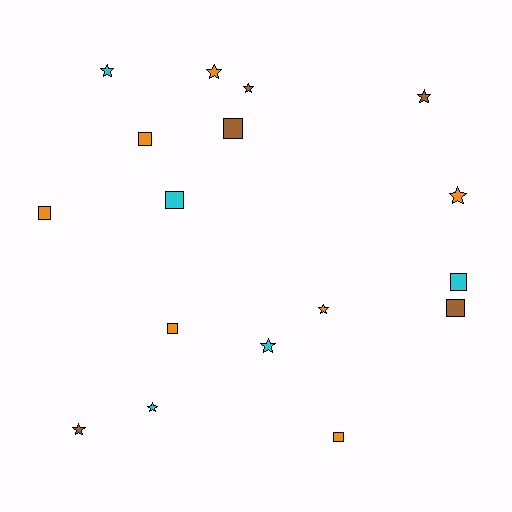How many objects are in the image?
There are 17 objects.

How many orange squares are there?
There are 4 orange squares.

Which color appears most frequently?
Orange, with 7 objects.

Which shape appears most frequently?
Star, with 9 objects.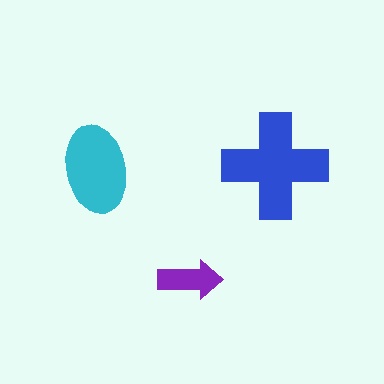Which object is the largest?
The blue cross.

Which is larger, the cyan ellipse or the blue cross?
The blue cross.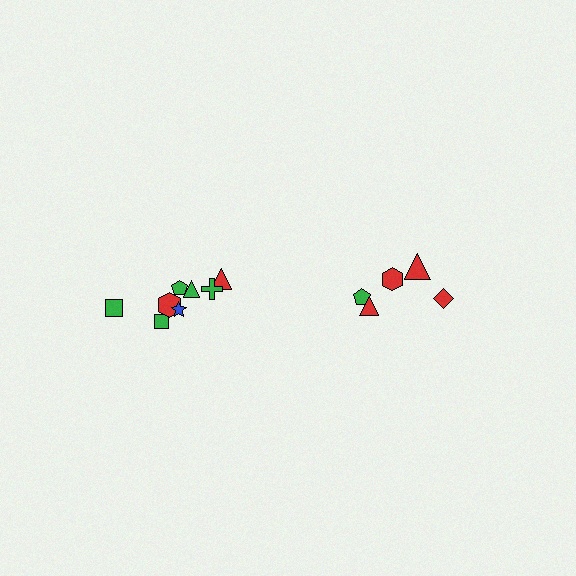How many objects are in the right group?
There are 5 objects.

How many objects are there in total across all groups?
There are 13 objects.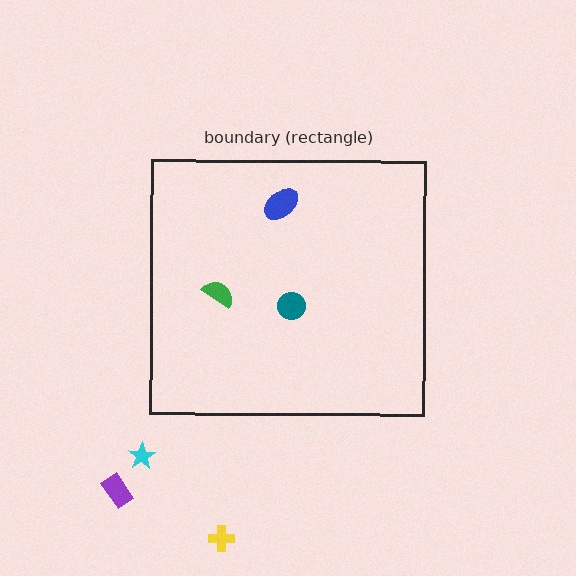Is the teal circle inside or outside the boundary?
Inside.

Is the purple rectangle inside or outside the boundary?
Outside.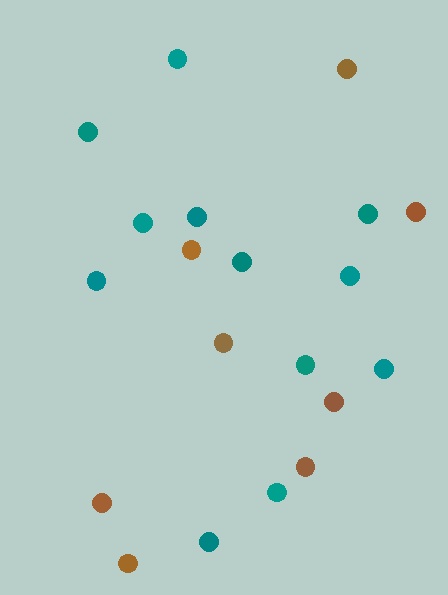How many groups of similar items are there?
There are 2 groups: one group of brown circles (8) and one group of teal circles (12).